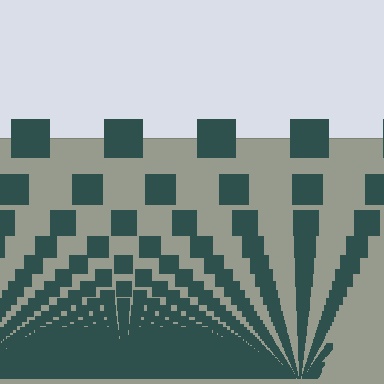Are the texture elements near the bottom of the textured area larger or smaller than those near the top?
Smaller. The gradient is inverted — elements near the bottom are smaller and denser.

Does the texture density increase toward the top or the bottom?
Density increases toward the bottom.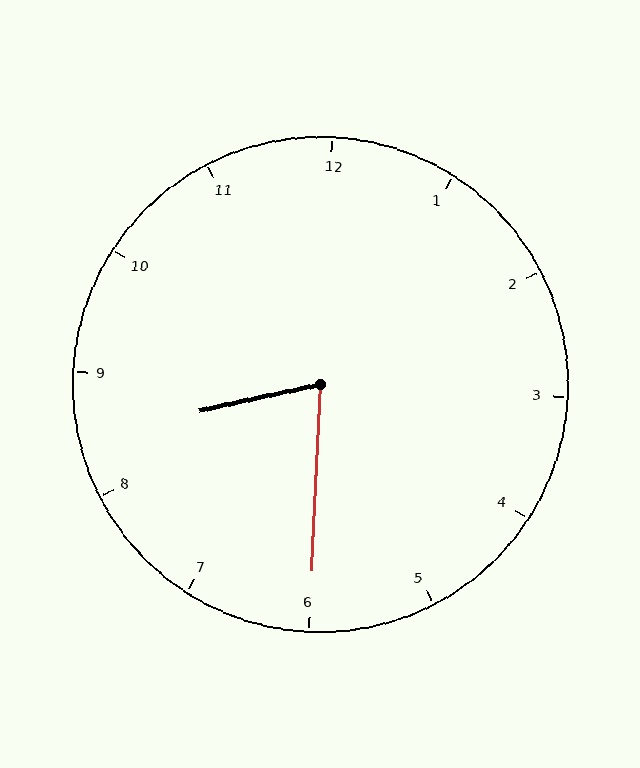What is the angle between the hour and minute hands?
Approximately 75 degrees.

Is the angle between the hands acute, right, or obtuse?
It is acute.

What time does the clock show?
8:30.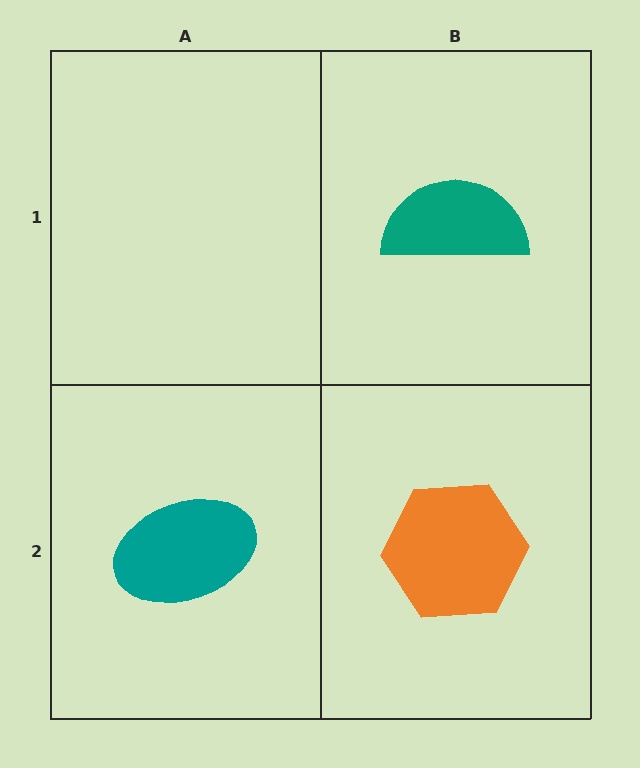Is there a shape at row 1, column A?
No, that cell is empty.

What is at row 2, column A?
A teal ellipse.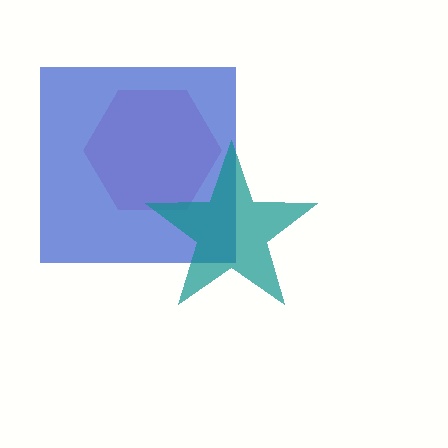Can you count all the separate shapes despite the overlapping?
Yes, there are 3 separate shapes.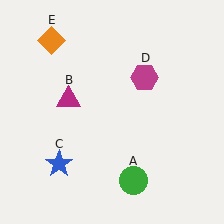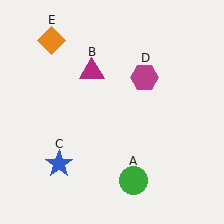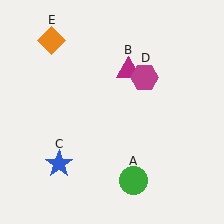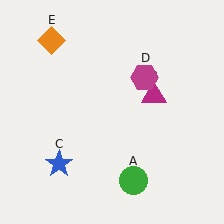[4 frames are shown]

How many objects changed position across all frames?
1 object changed position: magenta triangle (object B).